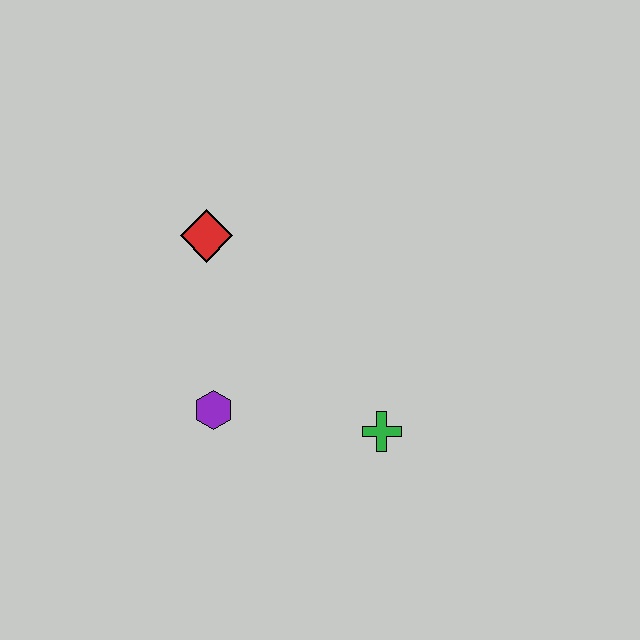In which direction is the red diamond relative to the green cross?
The red diamond is above the green cross.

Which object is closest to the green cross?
The purple hexagon is closest to the green cross.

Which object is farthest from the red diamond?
The green cross is farthest from the red diamond.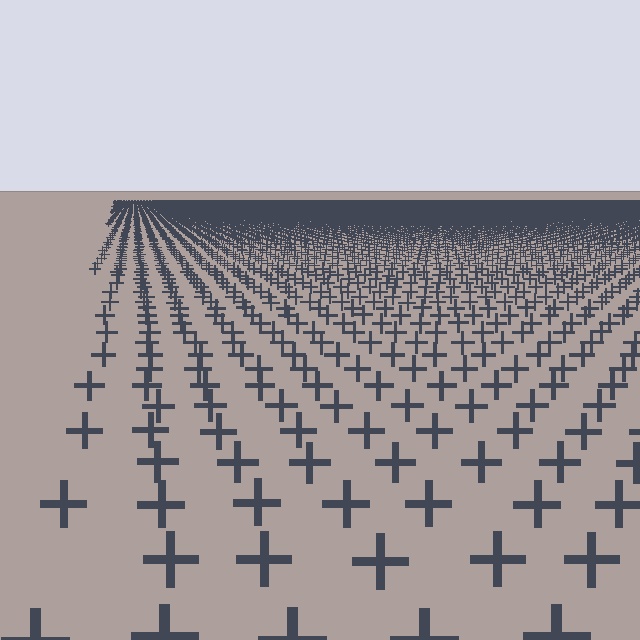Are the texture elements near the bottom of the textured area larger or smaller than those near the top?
Larger. Near the bottom, elements are closer to the viewer and appear at a bigger on-screen size.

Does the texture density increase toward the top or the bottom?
Density increases toward the top.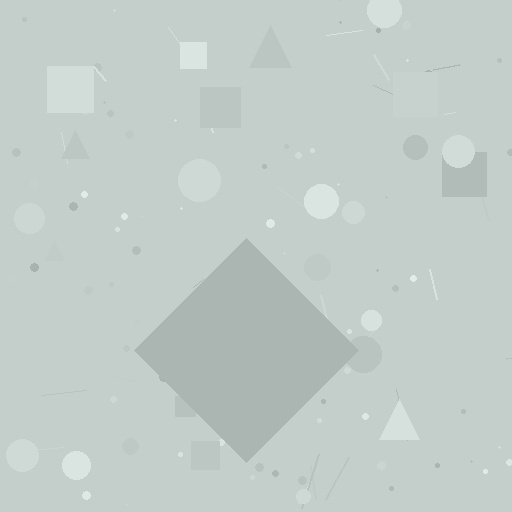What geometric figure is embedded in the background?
A diamond is embedded in the background.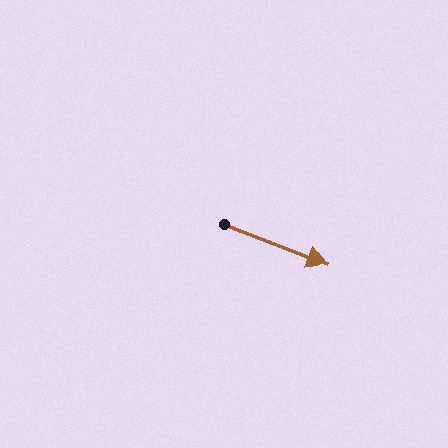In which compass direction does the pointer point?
East.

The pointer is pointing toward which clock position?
Roughly 4 o'clock.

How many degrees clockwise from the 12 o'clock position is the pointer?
Approximately 111 degrees.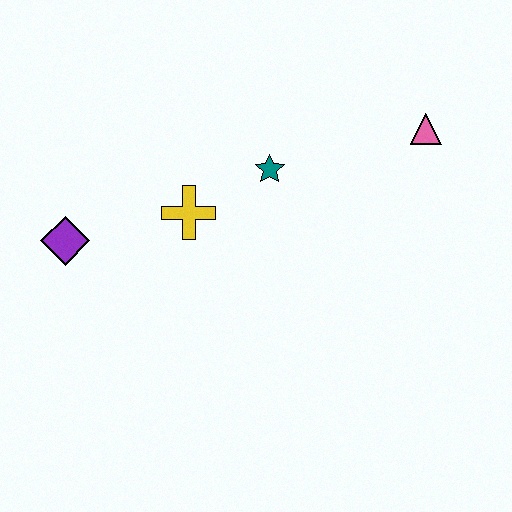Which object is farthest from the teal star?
The purple diamond is farthest from the teal star.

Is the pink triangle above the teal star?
Yes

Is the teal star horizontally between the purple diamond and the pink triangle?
Yes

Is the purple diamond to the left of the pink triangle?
Yes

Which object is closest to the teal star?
The yellow cross is closest to the teal star.